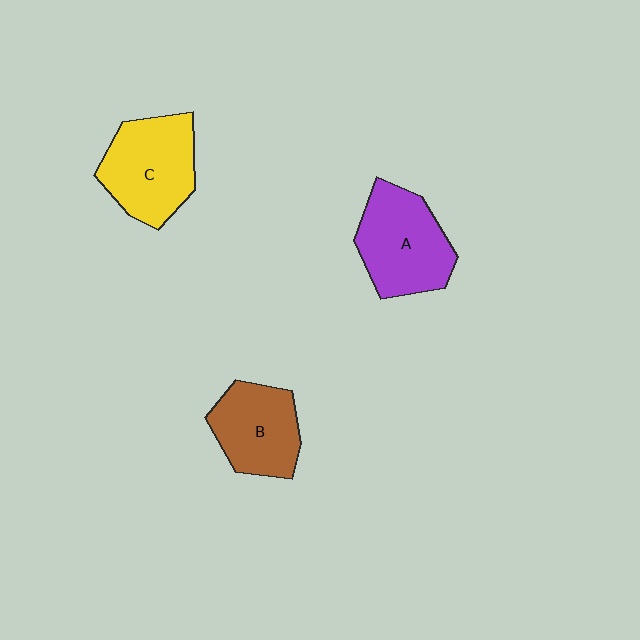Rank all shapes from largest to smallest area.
From largest to smallest: C (yellow), A (purple), B (brown).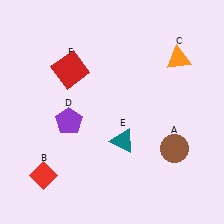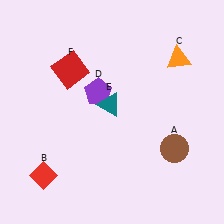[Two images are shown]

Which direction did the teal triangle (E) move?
The teal triangle (E) moved up.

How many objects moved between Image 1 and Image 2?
2 objects moved between the two images.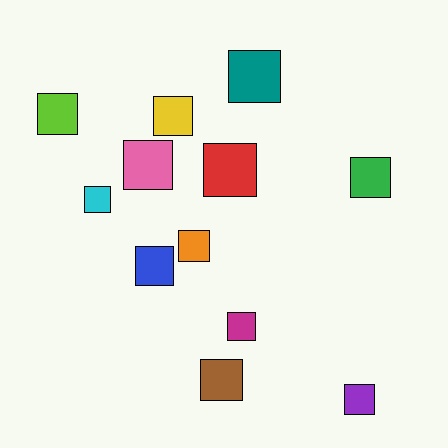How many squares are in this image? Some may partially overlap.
There are 12 squares.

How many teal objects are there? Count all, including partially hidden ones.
There is 1 teal object.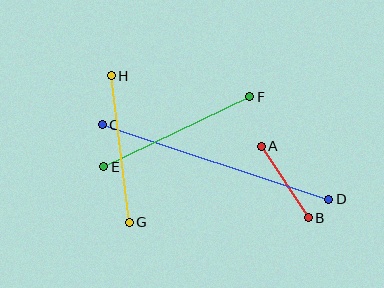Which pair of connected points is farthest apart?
Points C and D are farthest apart.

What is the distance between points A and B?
The distance is approximately 85 pixels.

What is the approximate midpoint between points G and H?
The midpoint is at approximately (120, 149) pixels.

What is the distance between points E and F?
The distance is approximately 162 pixels.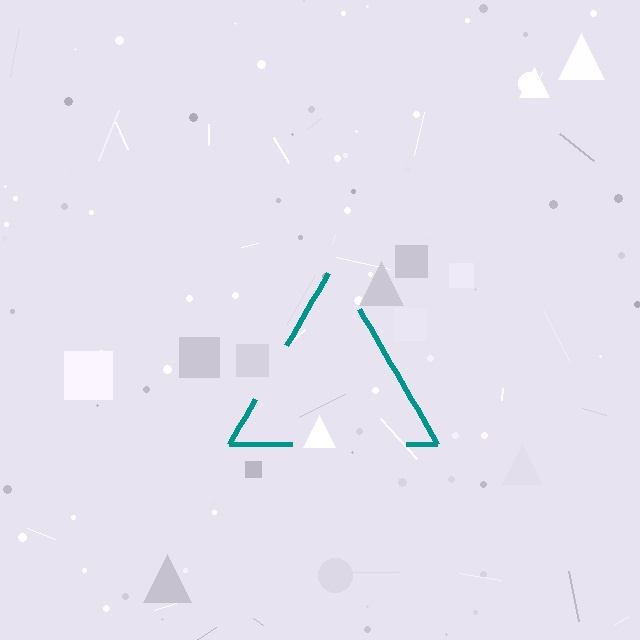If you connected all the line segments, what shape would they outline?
They would outline a triangle.